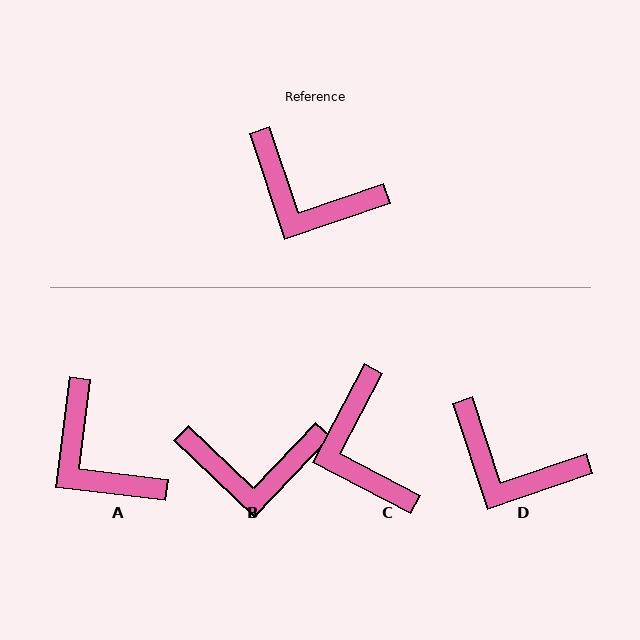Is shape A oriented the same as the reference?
No, it is off by about 26 degrees.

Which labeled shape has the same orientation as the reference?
D.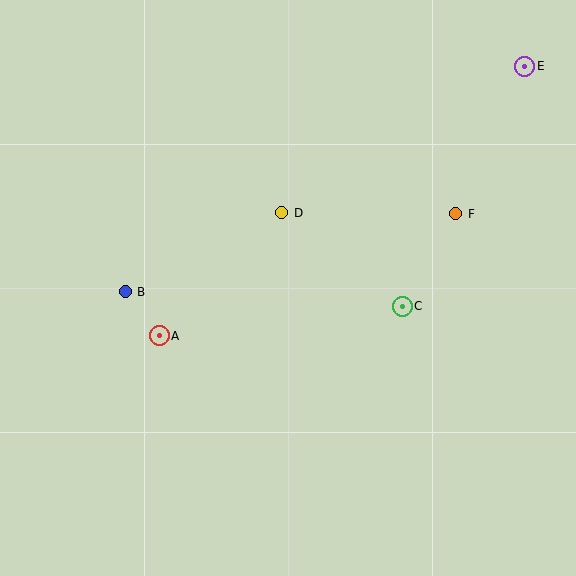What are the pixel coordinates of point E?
Point E is at (525, 66).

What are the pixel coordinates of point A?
Point A is at (159, 336).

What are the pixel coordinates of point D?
Point D is at (282, 213).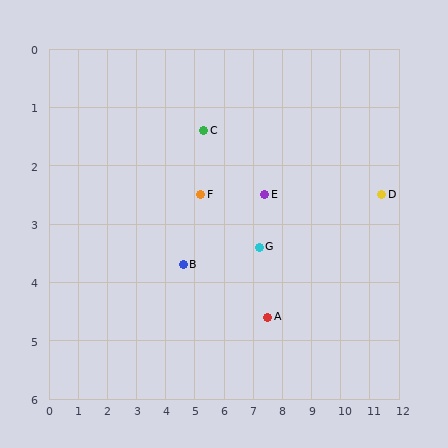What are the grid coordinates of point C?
Point C is at approximately (5.3, 1.4).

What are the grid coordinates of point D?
Point D is at approximately (11.4, 2.5).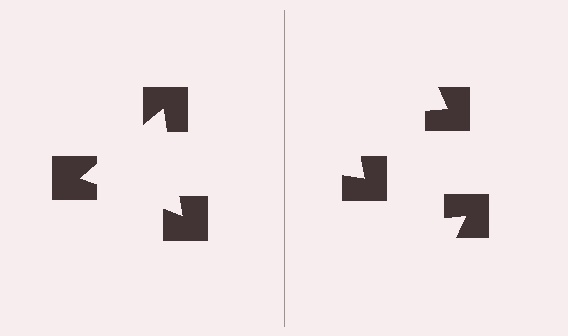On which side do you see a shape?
An illusory triangle appears on the left side. On the right side the wedge cuts are rotated, so no coherent shape forms.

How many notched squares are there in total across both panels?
6 — 3 on each side.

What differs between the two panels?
The notched squares are positioned identically on both sides; only the wedge orientations differ. On the left they align to a triangle; on the right they are misaligned.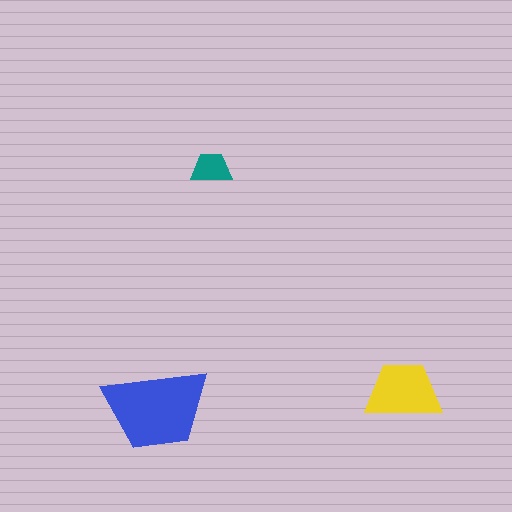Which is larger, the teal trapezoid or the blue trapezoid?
The blue one.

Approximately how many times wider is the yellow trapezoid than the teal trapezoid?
About 2 times wider.